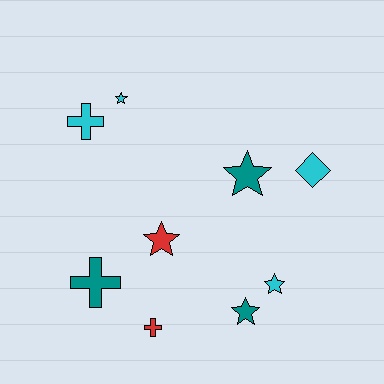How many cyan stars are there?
There are 2 cyan stars.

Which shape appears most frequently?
Star, with 5 objects.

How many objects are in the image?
There are 9 objects.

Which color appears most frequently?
Cyan, with 4 objects.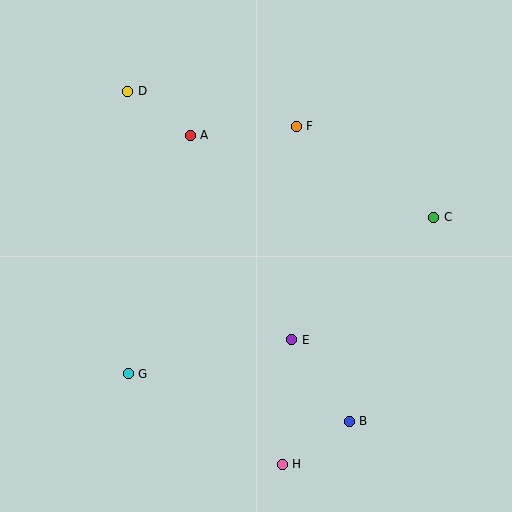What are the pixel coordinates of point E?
Point E is at (292, 340).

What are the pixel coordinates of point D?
Point D is at (128, 91).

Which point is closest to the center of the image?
Point E at (292, 340) is closest to the center.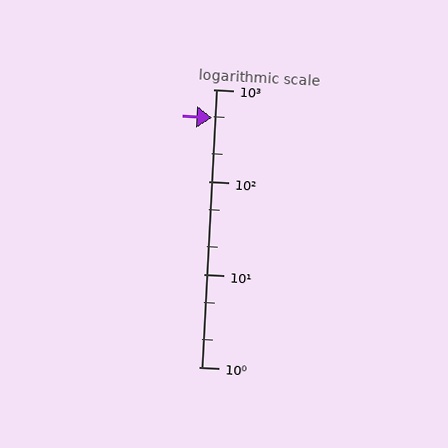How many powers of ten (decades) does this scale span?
The scale spans 3 decades, from 1 to 1000.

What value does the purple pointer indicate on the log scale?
The pointer indicates approximately 490.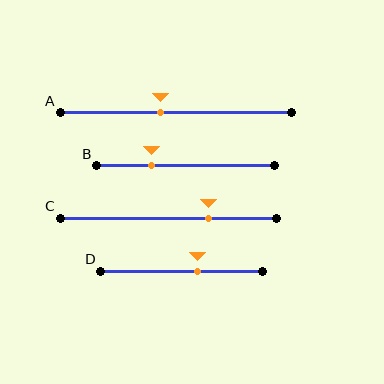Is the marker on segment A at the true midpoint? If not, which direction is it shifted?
No, the marker on segment A is shifted to the left by about 6% of the segment length.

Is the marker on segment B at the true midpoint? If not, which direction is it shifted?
No, the marker on segment B is shifted to the left by about 19% of the segment length.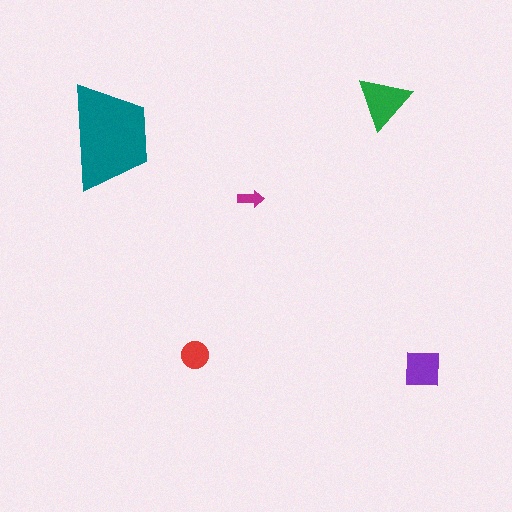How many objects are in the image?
There are 5 objects in the image.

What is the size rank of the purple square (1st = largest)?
3rd.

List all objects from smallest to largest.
The magenta arrow, the red circle, the purple square, the green triangle, the teal trapezoid.